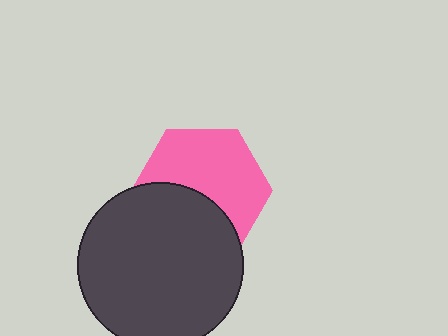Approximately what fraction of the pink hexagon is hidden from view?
Roughly 40% of the pink hexagon is hidden behind the dark gray circle.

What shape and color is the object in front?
The object in front is a dark gray circle.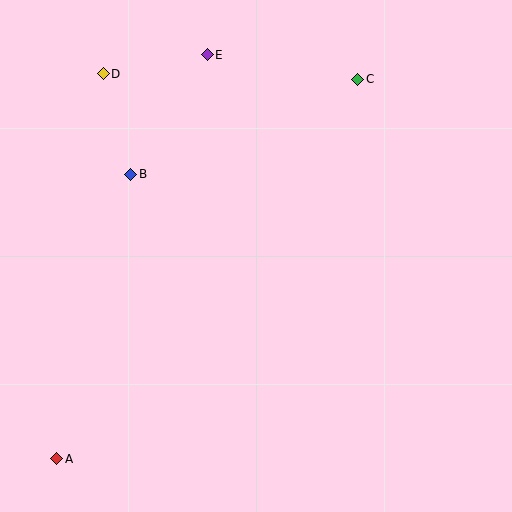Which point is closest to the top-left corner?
Point D is closest to the top-left corner.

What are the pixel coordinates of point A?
Point A is at (57, 459).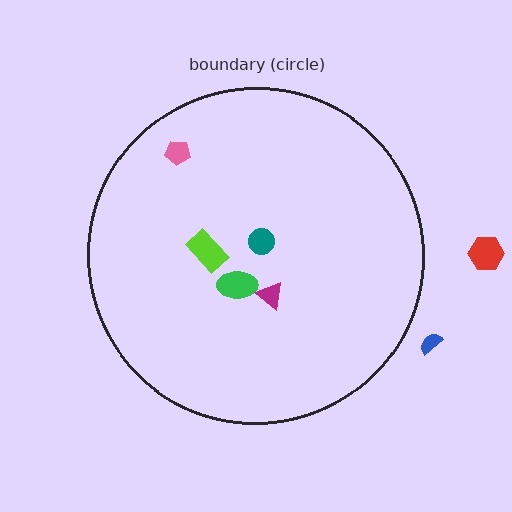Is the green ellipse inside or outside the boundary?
Inside.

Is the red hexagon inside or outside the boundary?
Outside.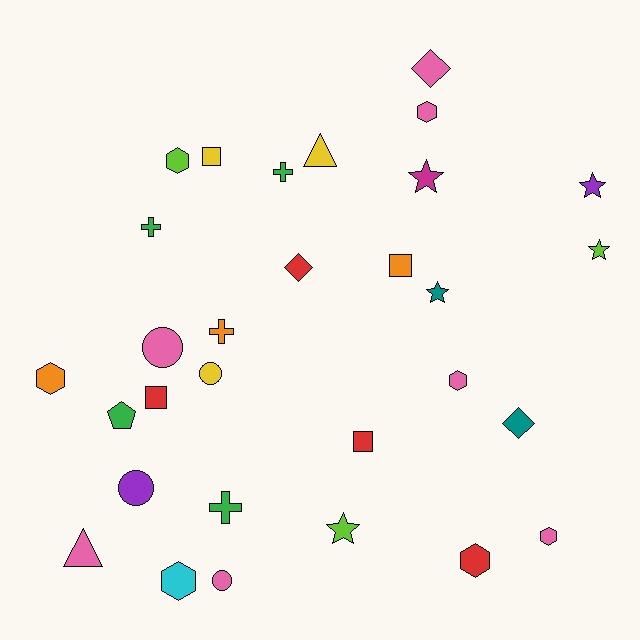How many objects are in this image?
There are 30 objects.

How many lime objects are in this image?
There are 3 lime objects.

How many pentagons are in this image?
There is 1 pentagon.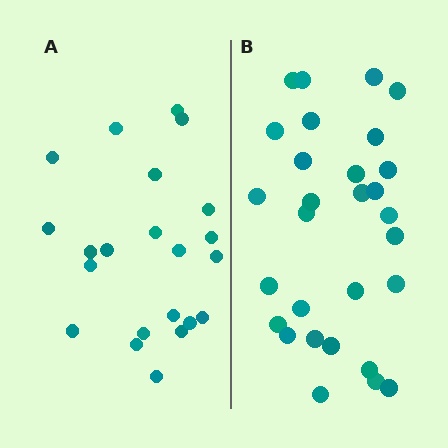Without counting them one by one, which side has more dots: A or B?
Region B (the right region) has more dots.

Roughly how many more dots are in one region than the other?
Region B has roughly 8 or so more dots than region A.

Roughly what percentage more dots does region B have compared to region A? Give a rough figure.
About 30% more.